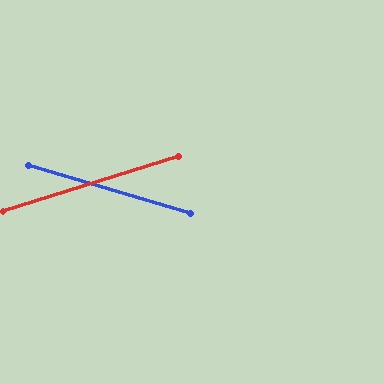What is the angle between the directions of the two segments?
Approximately 34 degrees.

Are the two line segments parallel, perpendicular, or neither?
Neither parallel nor perpendicular — they differ by about 34°.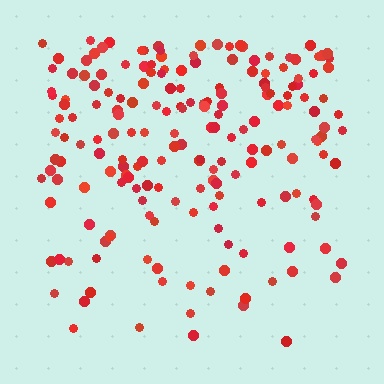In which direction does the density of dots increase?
From bottom to top, with the top side densest.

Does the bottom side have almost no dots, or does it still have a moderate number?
Still a moderate number, just noticeably fewer than the top.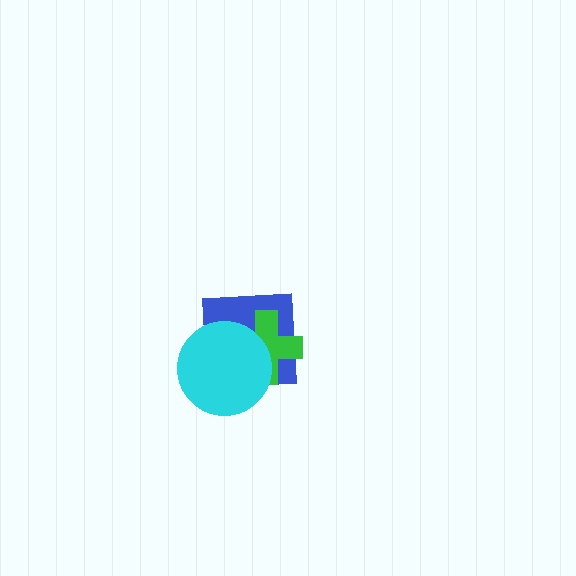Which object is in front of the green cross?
The cyan circle is in front of the green cross.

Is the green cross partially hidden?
Yes, it is partially covered by another shape.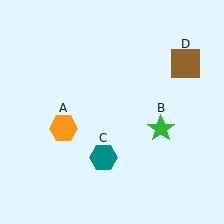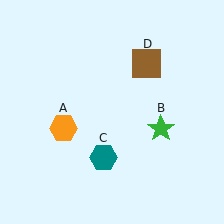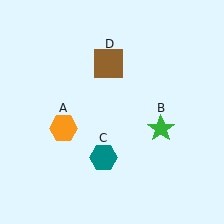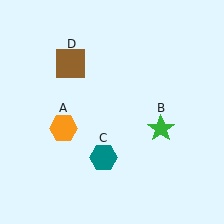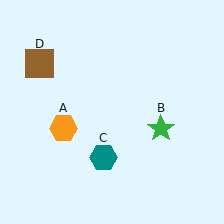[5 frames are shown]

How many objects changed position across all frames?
1 object changed position: brown square (object D).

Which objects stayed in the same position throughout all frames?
Orange hexagon (object A) and green star (object B) and teal hexagon (object C) remained stationary.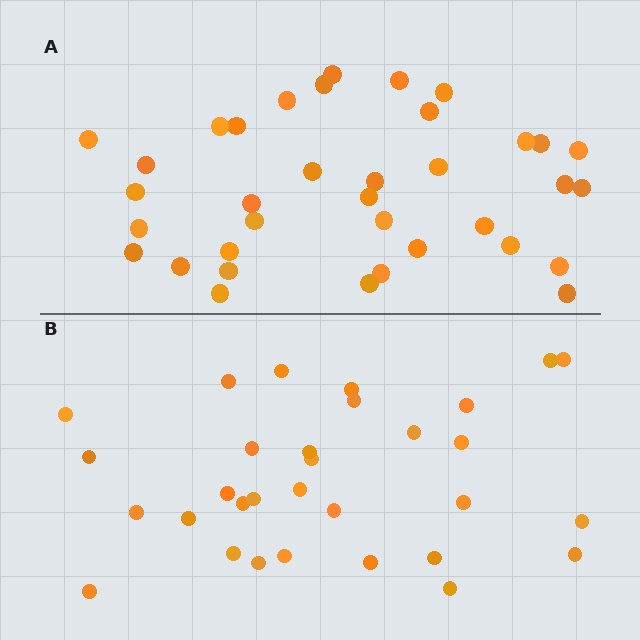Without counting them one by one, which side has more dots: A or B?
Region A (the top region) has more dots.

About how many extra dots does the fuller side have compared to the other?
Region A has about 5 more dots than region B.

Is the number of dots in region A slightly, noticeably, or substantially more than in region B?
Region A has only slightly more — the two regions are fairly close. The ratio is roughly 1.2 to 1.